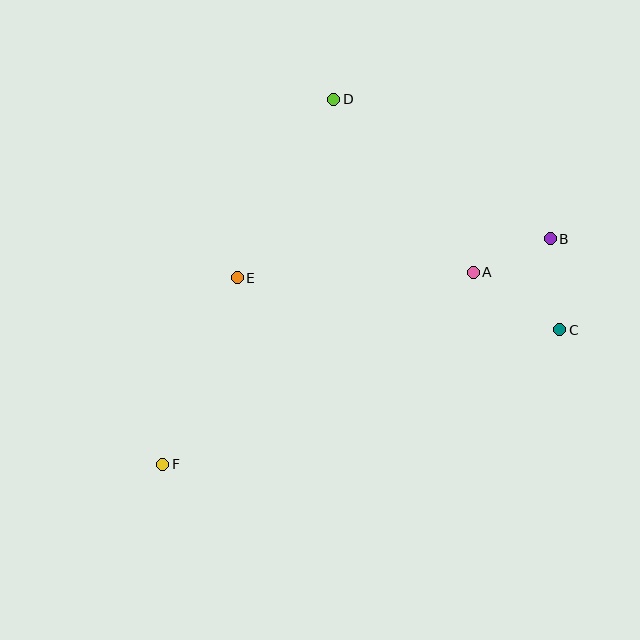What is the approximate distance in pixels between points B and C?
The distance between B and C is approximately 91 pixels.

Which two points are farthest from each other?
Points B and F are farthest from each other.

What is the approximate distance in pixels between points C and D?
The distance between C and D is approximately 323 pixels.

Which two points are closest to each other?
Points A and B are closest to each other.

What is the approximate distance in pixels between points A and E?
The distance between A and E is approximately 236 pixels.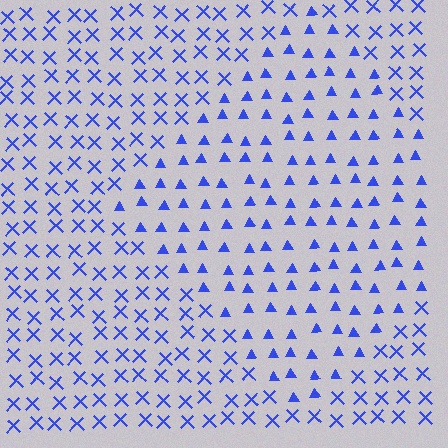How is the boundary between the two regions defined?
The boundary is defined by a change in element shape: triangles inside vs. X marks outside. All elements share the same color and spacing.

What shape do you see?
I see a diamond.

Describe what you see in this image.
The image is filled with small blue elements arranged in a uniform grid. A diamond-shaped region contains triangles, while the surrounding area contains X marks. The boundary is defined purely by the change in element shape.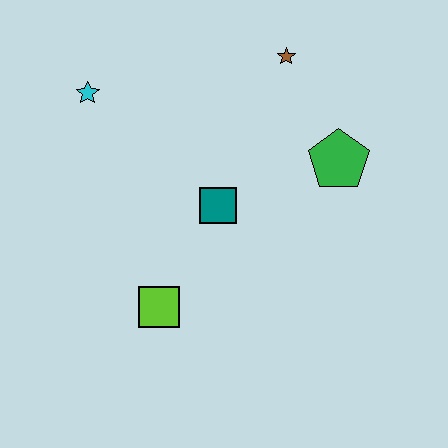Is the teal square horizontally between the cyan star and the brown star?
Yes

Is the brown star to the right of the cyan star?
Yes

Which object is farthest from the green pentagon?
The cyan star is farthest from the green pentagon.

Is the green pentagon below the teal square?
No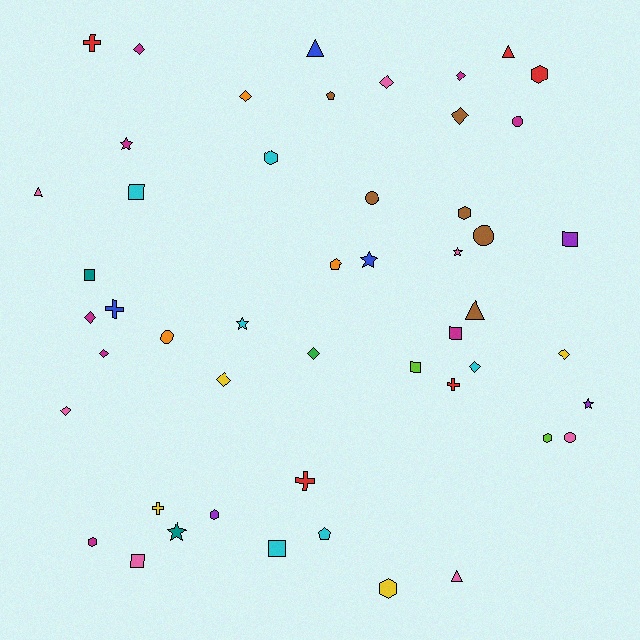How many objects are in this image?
There are 50 objects.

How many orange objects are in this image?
There are 3 orange objects.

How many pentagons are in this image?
There are 3 pentagons.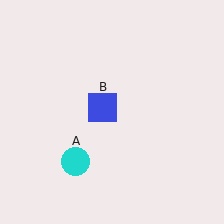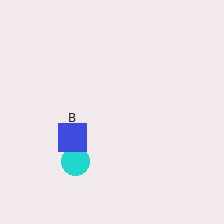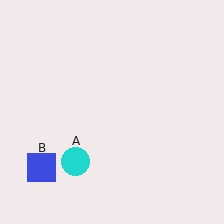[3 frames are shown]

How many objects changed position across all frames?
1 object changed position: blue square (object B).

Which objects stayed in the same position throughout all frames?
Cyan circle (object A) remained stationary.